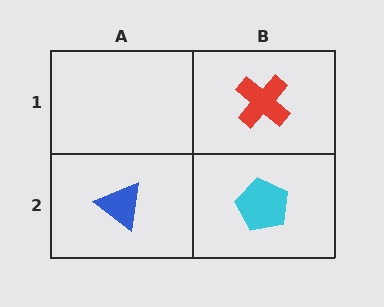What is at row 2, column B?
A cyan pentagon.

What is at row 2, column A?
A blue triangle.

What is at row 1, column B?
A red cross.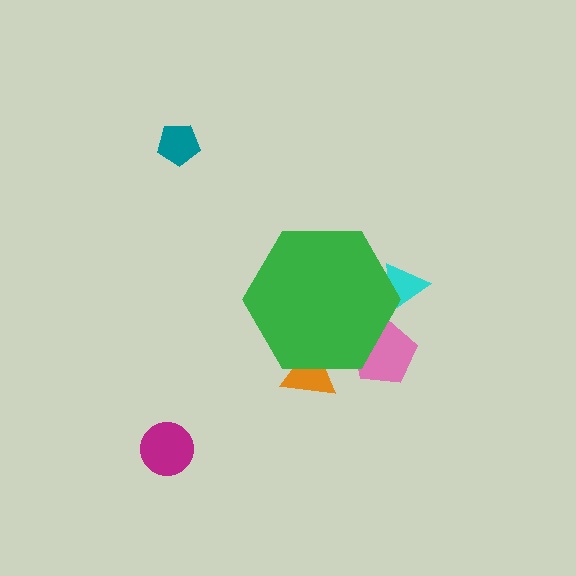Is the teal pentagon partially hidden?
No, the teal pentagon is fully visible.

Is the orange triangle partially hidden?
Yes, the orange triangle is partially hidden behind the green hexagon.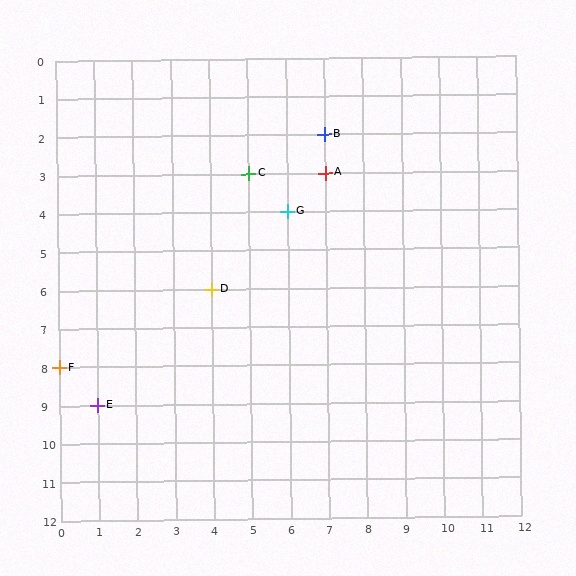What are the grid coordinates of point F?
Point F is at grid coordinates (0, 8).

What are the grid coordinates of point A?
Point A is at grid coordinates (7, 3).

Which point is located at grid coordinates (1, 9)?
Point E is at (1, 9).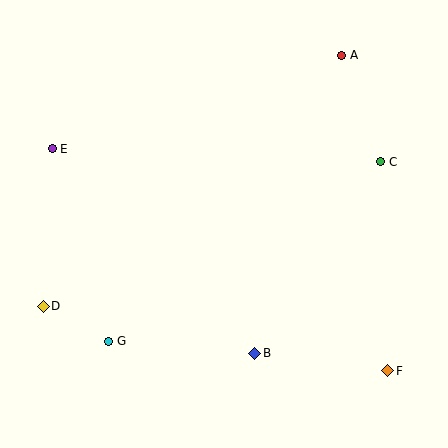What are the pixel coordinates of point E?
Point E is at (52, 149).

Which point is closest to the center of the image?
Point B at (255, 353) is closest to the center.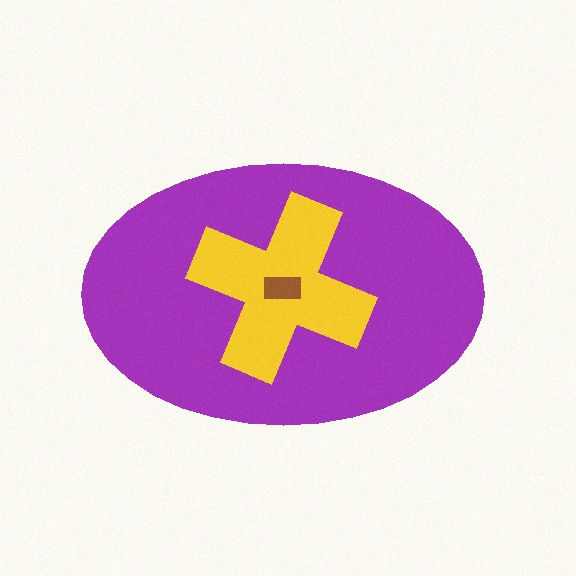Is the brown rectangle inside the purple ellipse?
Yes.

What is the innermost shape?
The brown rectangle.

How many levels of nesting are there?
3.